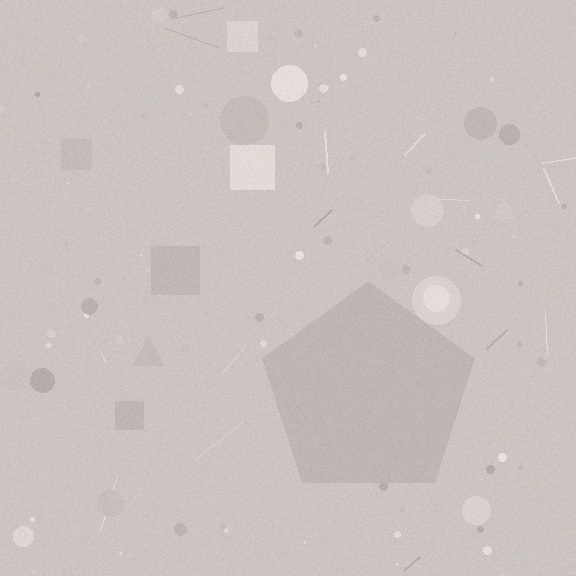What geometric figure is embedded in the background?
A pentagon is embedded in the background.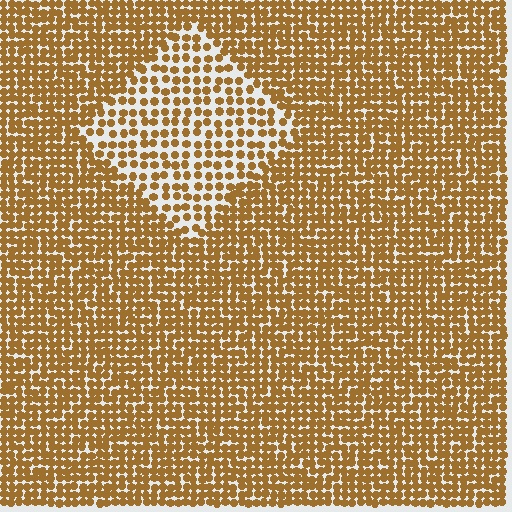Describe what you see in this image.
The image contains small brown elements arranged at two different densities. A diamond-shaped region is visible where the elements are less densely packed than the surrounding area.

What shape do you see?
I see a diamond.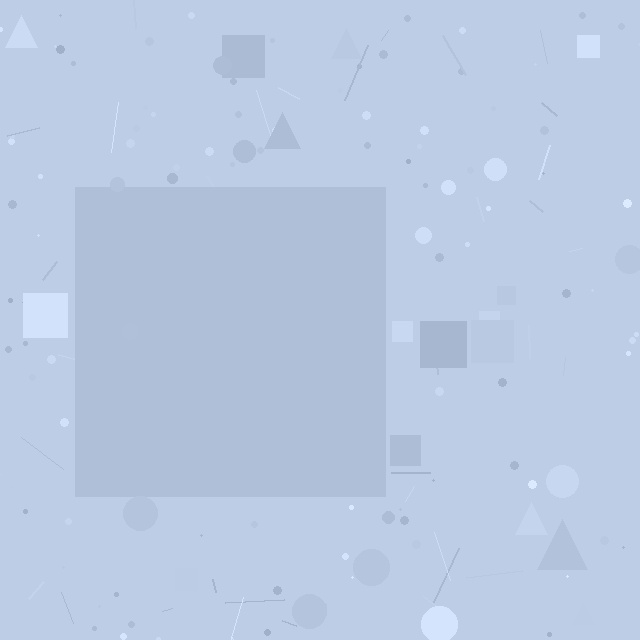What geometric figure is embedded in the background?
A square is embedded in the background.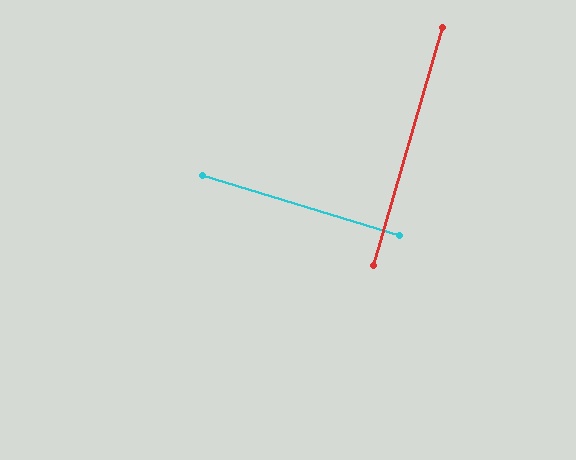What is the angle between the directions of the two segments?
Approximately 89 degrees.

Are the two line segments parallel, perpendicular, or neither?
Perpendicular — they meet at approximately 89°.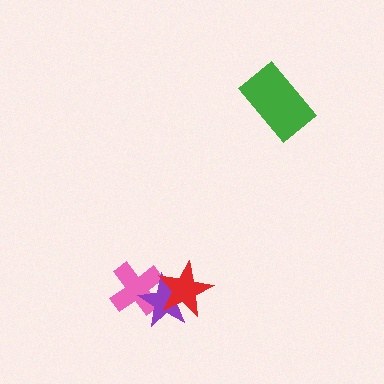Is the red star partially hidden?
No, no other shape covers it.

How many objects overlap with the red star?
2 objects overlap with the red star.